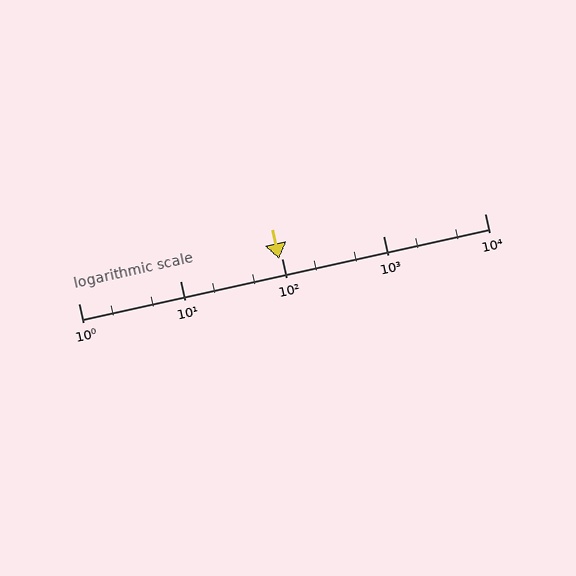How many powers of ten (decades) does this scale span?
The scale spans 4 decades, from 1 to 10000.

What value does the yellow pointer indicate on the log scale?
The pointer indicates approximately 94.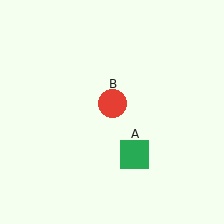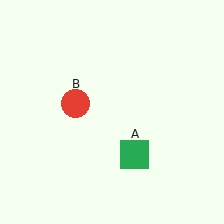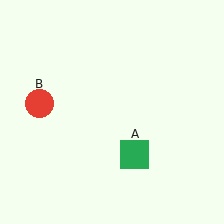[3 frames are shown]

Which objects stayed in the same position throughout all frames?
Green square (object A) remained stationary.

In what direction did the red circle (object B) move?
The red circle (object B) moved left.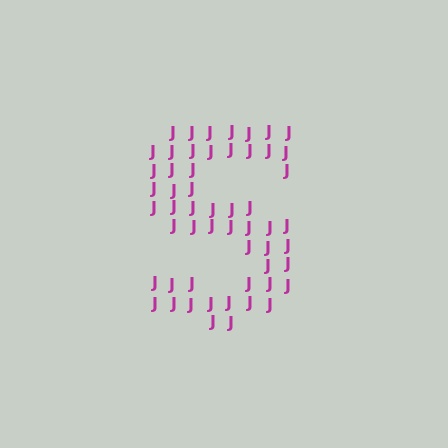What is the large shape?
The large shape is the letter S.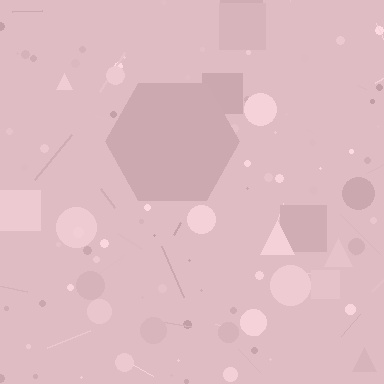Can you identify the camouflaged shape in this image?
The camouflaged shape is a hexagon.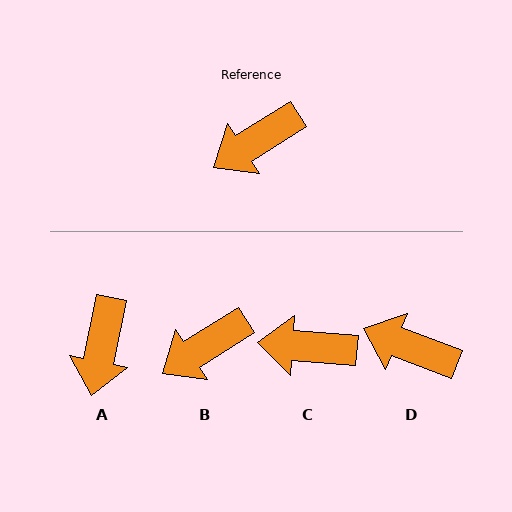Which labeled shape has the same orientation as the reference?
B.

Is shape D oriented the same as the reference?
No, it is off by about 53 degrees.